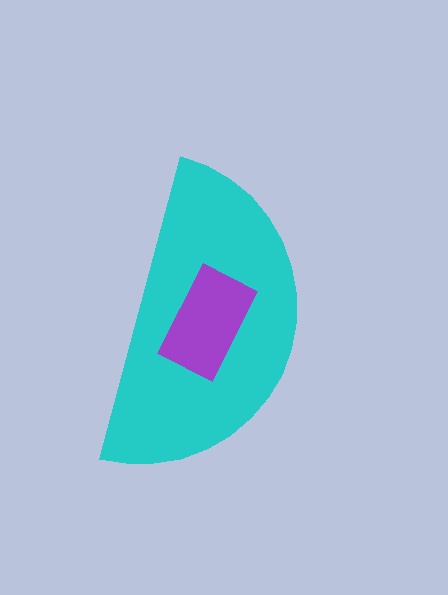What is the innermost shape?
The purple rectangle.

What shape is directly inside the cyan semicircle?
The purple rectangle.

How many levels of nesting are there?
2.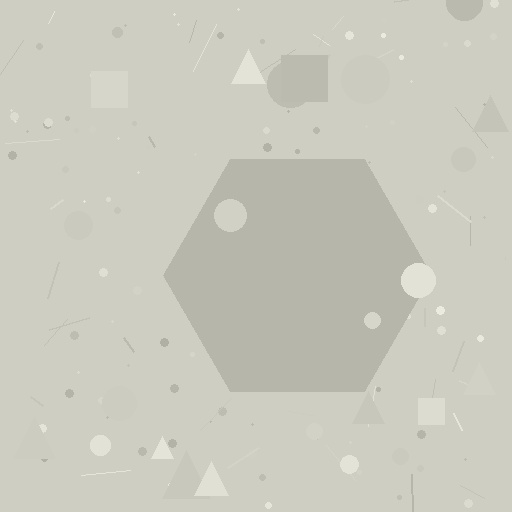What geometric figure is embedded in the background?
A hexagon is embedded in the background.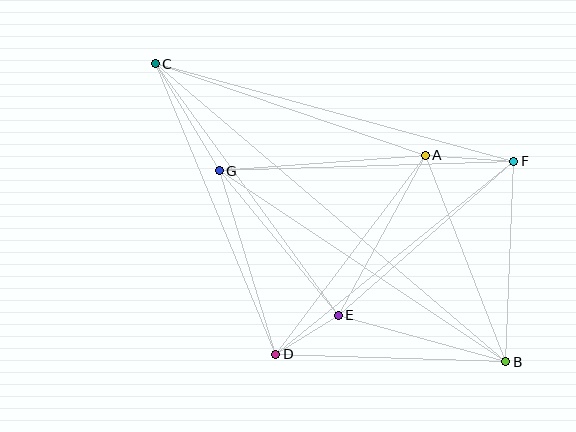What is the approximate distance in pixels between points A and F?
The distance between A and F is approximately 88 pixels.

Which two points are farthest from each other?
Points B and C are farthest from each other.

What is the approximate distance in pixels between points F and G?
The distance between F and G is approximately 295 pixels.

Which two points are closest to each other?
Points D and E are closest to each other.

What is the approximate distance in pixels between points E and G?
The distance between E and G is approximately 187 pixels.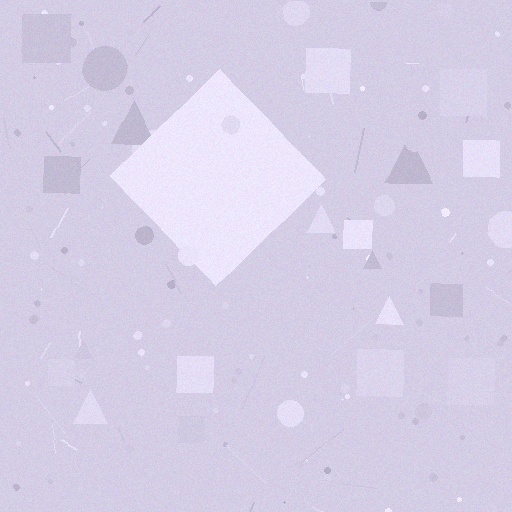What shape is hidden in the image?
A diamond is hidden in the image.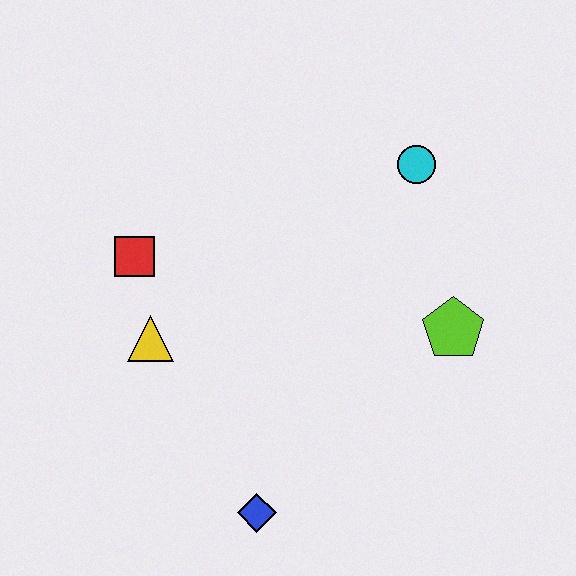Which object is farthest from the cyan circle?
The blue diamond is farthest from the cyan circle.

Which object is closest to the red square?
The yellow triangle is closest to the red square.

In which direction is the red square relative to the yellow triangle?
The red square is above the yellow triangle.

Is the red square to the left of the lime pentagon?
Yes